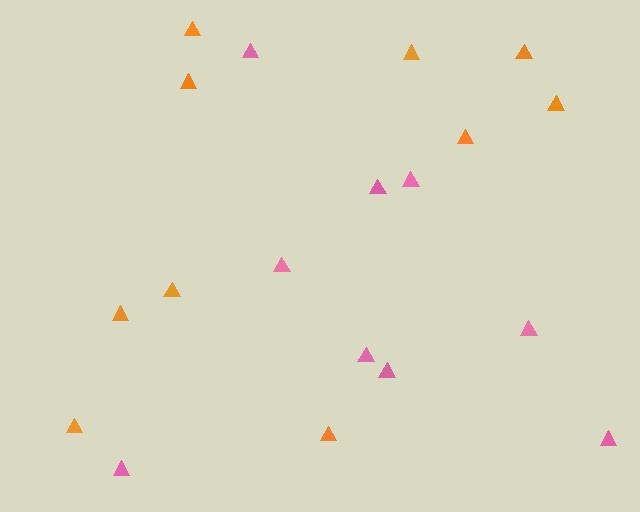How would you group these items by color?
There are 2 groups: one group of pink triangles (9) and one group of orange triangles (10).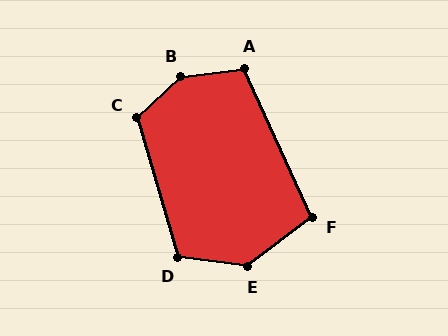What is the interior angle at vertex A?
Approximately 108 degrees (obtuse).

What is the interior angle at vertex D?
Approximately 113 degrees (obtuse).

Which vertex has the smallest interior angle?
F, at approximately 102 degrees.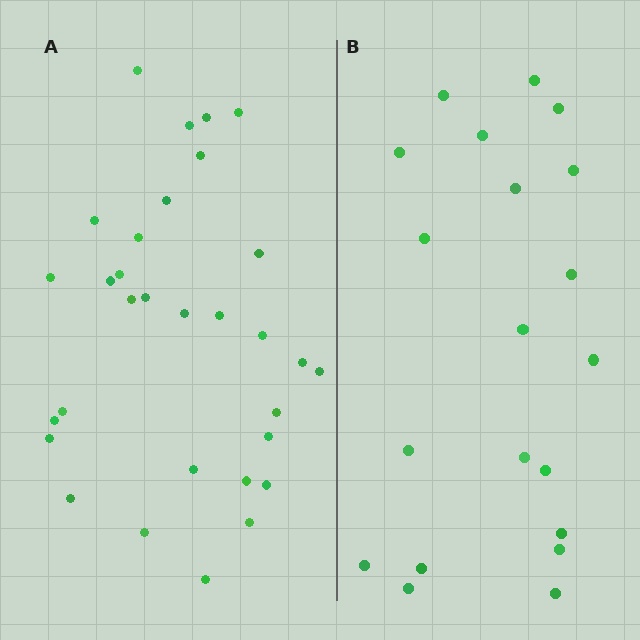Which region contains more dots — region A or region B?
Region A (the left region) has more dots.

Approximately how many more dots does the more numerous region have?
Region A has roughly 12 or so more dots than region B.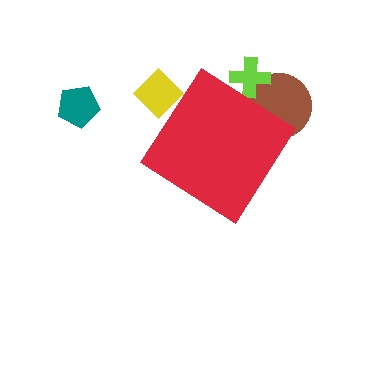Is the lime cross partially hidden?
Yes, the lime cross is partially hidden behind the red diamond.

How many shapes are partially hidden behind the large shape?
3 shapes are partially hidden.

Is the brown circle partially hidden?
Yes, the brown circle is partially hidden behind the red diamond.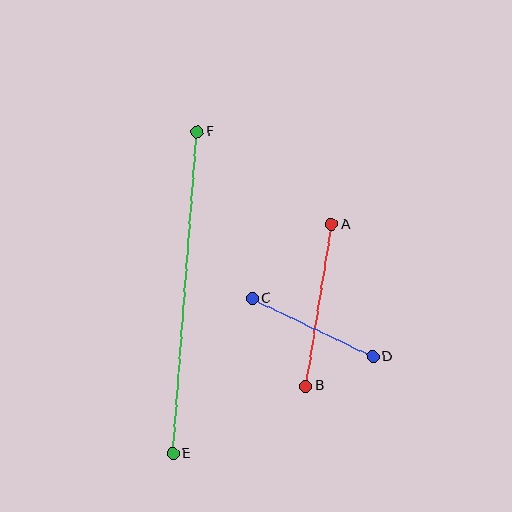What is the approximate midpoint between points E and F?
The midpoint is at approximately (185, 293) pixels.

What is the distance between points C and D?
The distance is approximately 134 pixels.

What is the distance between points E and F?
The distance is approximately 323 pixels.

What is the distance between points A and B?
The distance is approximately 164 pixels.